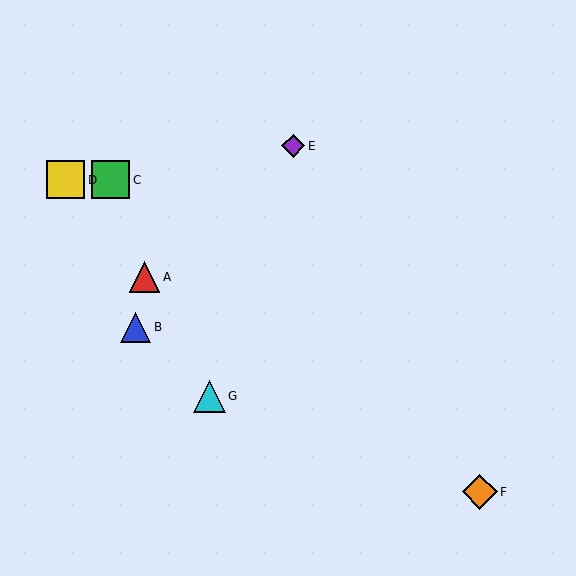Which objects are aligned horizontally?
Objects C, D are aligned horizontally.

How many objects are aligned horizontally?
2 objects (C, D) are aligned horizontally.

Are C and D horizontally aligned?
Yes, both are at y≈180.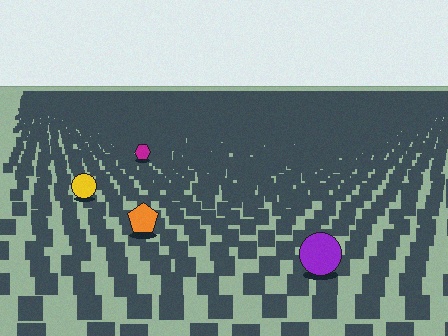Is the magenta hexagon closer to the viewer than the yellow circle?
No. The yellow circle is closer — you can tell from the texture gradient: the ground texture is coarser near it.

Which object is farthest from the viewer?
The magenta hexagon is farthest from the viewer. It appears smaller and the ground texture around it is denser.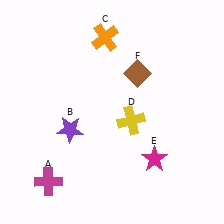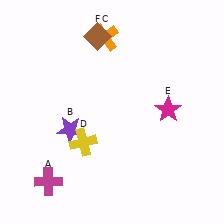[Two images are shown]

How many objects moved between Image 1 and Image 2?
3 objects moved between the two images.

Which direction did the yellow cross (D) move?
The yellow cross (D) moved left.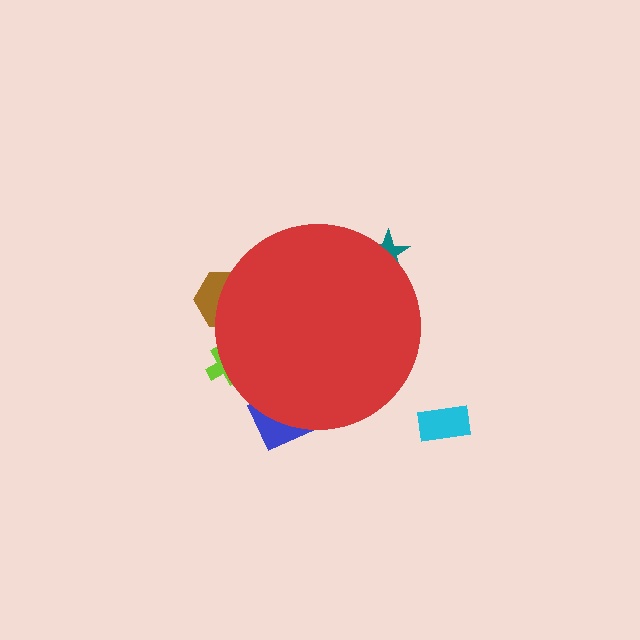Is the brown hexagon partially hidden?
Yes, the brown hexagon is partially hidden behind the red circle.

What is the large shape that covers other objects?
A red circle.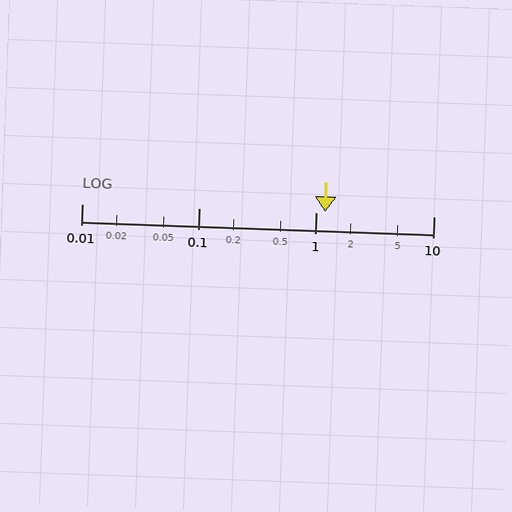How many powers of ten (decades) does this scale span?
The scale spans 3 decades, from 0.01 to 10.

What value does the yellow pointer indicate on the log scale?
The pointer indicates approximately 1.2.